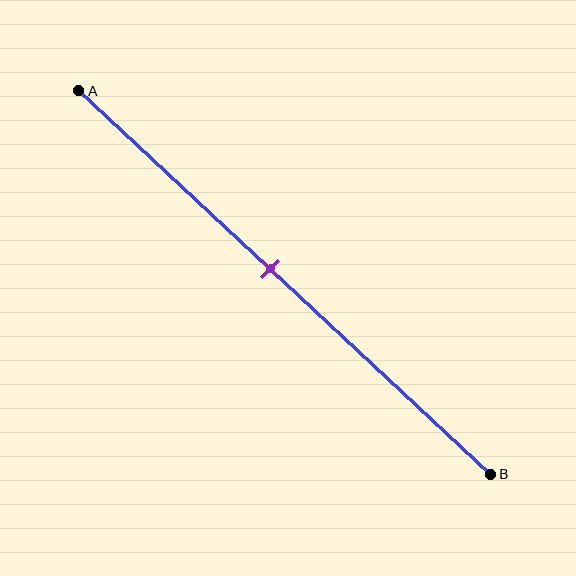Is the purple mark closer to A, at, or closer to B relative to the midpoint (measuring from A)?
The purple mark is closer to point A than the midpoint of segment AB.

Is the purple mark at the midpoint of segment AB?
No, the mark is at about 45% from A, not at the 50% midpoint.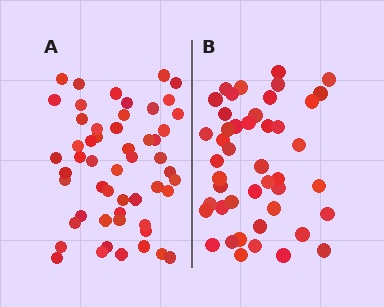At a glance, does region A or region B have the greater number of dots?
Region A (the left region) has more dots.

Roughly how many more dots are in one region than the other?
Region A has roughly 8 or so more dots than region B.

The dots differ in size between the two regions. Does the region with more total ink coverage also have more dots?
No. Region B has more total ink coverage because its dots are larger, but region A actually contains more individual dots. Total area can be misleading — the number of items is what matters here.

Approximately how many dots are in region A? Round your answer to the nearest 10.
About 50 dots. (The exact count is 53, which rounds to 50.)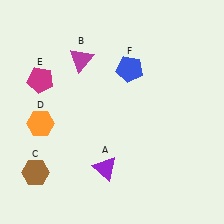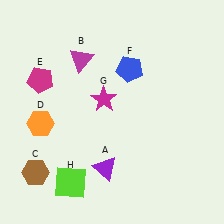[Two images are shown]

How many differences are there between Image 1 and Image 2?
There are 2 differences between the two images.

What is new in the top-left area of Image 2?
A magenta star (G) was added in the top-left area of Image 2.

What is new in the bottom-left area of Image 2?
A lime square (H) was added in the bottom-left area of Image 2.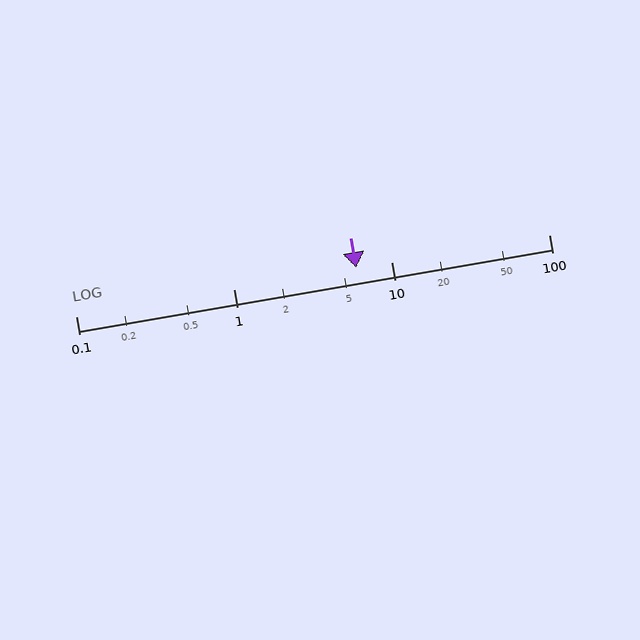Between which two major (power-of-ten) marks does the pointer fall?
The pointer is between 1 and 10.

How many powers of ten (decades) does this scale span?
The scale spans 3 decades, from 0.1 to 100.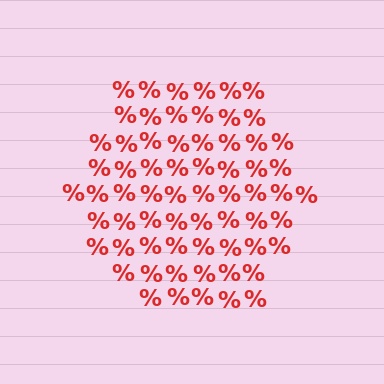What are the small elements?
The small elements are percent signs.